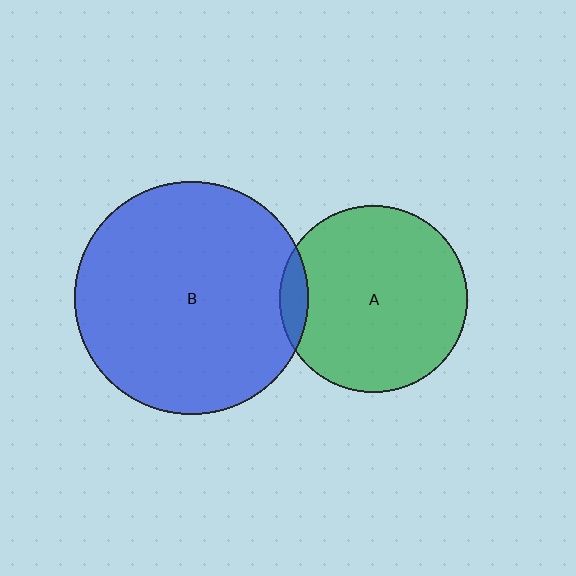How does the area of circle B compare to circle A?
Approximately 1.6 times.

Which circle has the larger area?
Circle B (blue).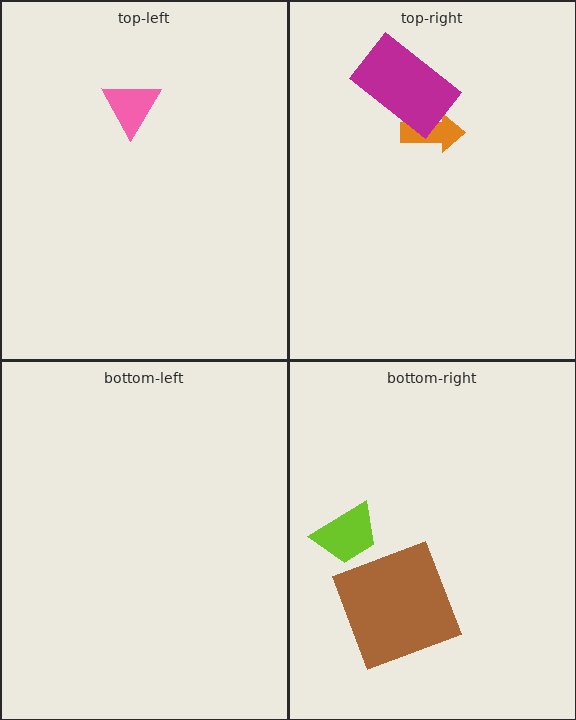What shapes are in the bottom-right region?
The brown square, the lime trapezoid.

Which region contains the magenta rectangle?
The top-right region.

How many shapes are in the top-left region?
1.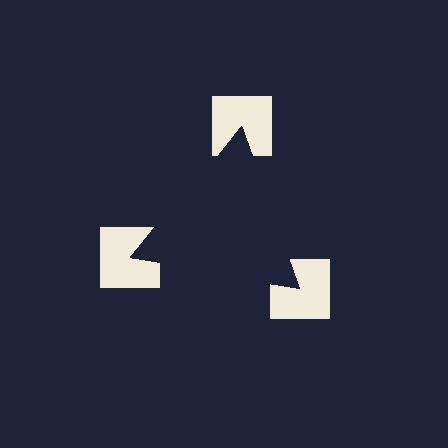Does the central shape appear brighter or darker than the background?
It typically appears slightly darker than the background, even though no actual brightness change is drawn.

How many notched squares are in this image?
There are 3 — one at each vertex of the illusory triangle.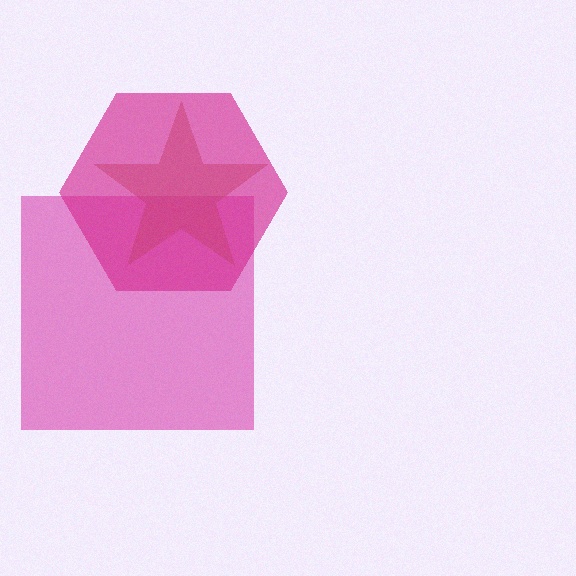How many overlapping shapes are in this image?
There are 3 overlapping shapes in the image.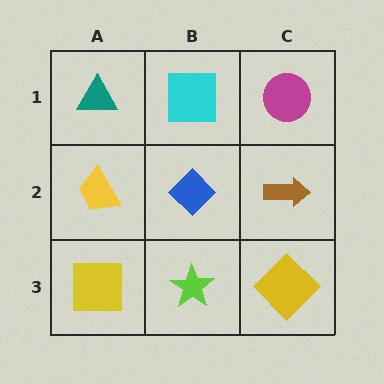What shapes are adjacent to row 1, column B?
A blue diamond (row 2, column B), a teal triangle (row 1, column A), a magenta circle (row 1, column C).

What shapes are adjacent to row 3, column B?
A blue diamond (row 2, column B), a yellow square (row 3, column A), a yellow diamond (row 3, column C).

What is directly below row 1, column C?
A brown arrow.